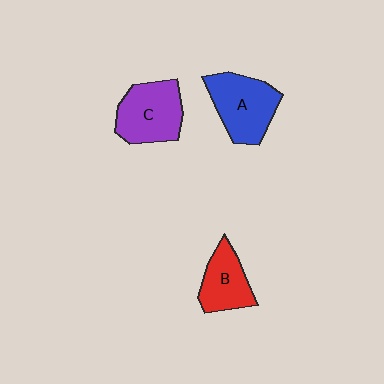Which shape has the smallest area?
Shape B (red).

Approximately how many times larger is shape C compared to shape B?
Approximately 1.3 times.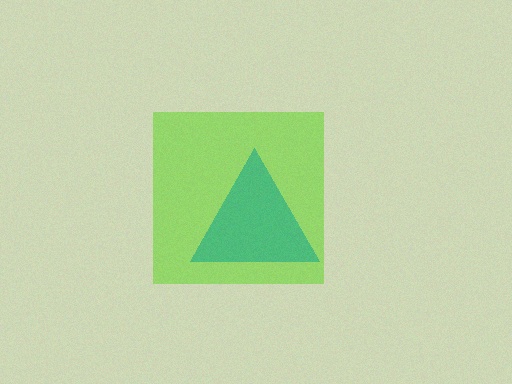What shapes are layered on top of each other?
The layered shapes are: a lime square, a teal triangle.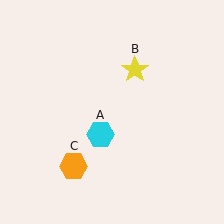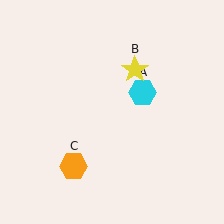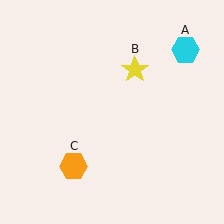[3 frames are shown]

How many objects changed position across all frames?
1 object changed position: cyan hexagon (object A).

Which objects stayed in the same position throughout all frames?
Yellow star (object B) and orange hexagon (object C) remained stationary.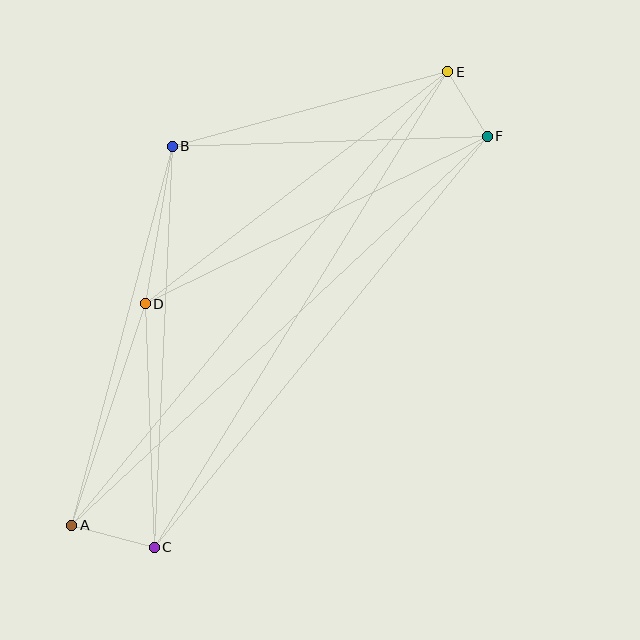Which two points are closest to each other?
Points E and F are closest to each other.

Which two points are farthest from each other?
Points A and E are farthest from each other.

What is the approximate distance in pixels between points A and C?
The distance between A and C is approximately 85 pixels.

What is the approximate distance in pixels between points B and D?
The distance between B and D is approximately 160 pixels.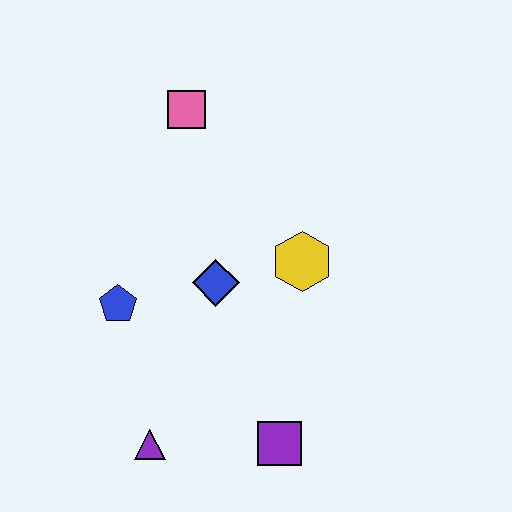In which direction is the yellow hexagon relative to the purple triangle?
The yellow hexagon is above the purple triangle.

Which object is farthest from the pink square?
The purple square is farthest from the pink square.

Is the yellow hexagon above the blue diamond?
Yes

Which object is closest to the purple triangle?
The purple square is closest to the purple triangle.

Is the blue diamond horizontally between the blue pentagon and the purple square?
Yes